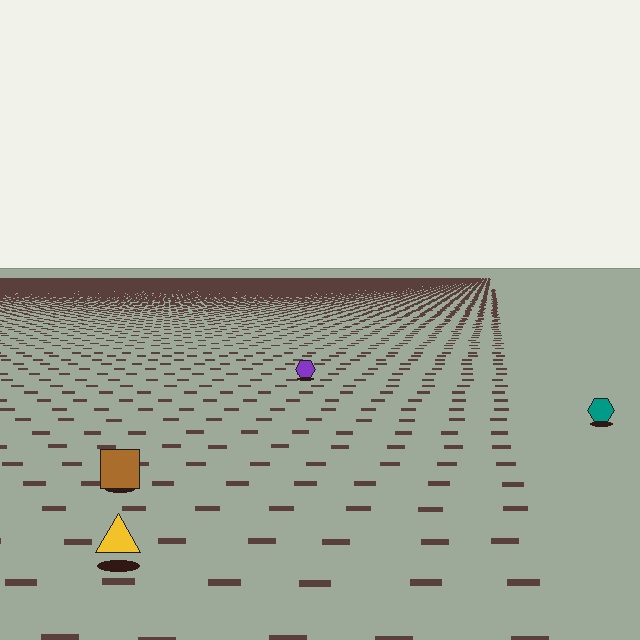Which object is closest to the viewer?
The yellow triangle is closest. The texture marks near it are larger and more spread out.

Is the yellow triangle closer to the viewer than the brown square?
Yes. The yellow triangle is closer — you can tell from the texture gradient: the ground texture is coarser near it.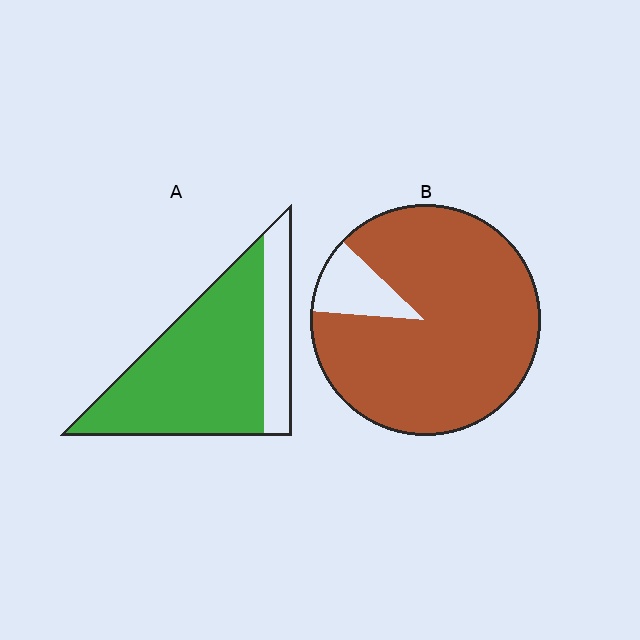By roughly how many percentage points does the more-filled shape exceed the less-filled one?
By roughly 10 percentage points (B over A).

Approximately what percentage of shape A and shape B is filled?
A is approximately 75% and B is approximately 90%.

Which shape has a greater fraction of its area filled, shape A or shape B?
Shape B.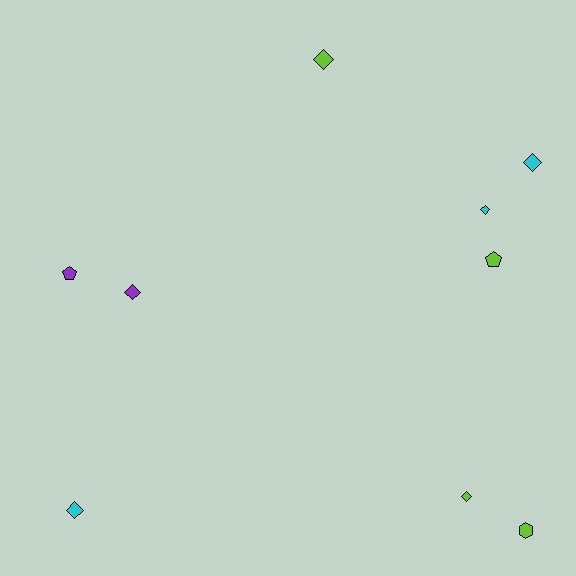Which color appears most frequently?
Lime, with 4 objects.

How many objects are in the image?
There are 9 objects.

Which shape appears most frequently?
Diamond, with 6 objects.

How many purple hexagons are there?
There are no purple hexagons.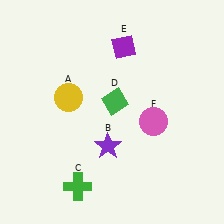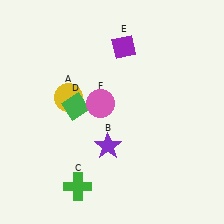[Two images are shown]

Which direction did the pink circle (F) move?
The pink circle (F) moved left.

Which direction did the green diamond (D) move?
The green diamond (D) moved left.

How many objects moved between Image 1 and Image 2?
2 objects moved between the two images.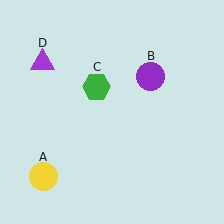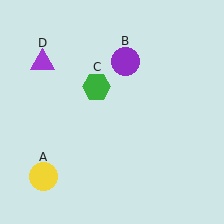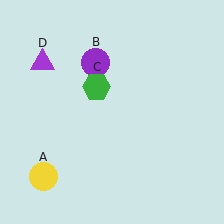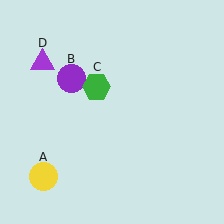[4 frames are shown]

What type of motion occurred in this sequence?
The purple circle (object B) rotated counterclockwise around the center of the scene.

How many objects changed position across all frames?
1 object changed position: purple circle (object B).